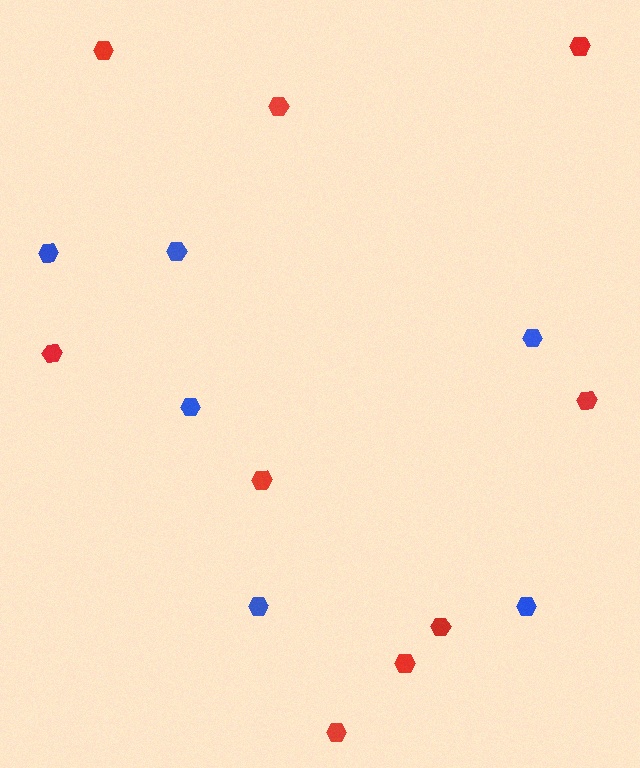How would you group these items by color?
There are 2 groups: one group of blue hexagons (6) and one group of red hexagons (9).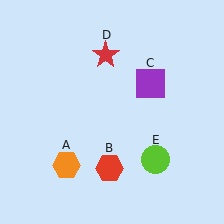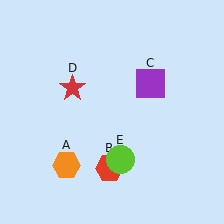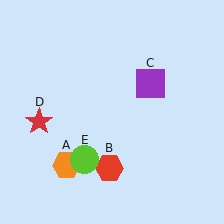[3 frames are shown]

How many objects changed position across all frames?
2 objects changed position: red star (object D), lime circle (object E).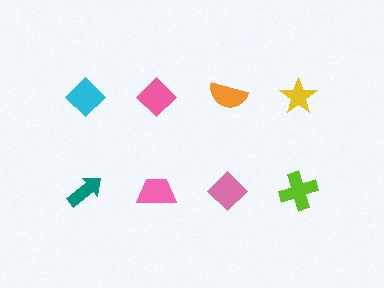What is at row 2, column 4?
A lime cross.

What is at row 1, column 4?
A yellow star.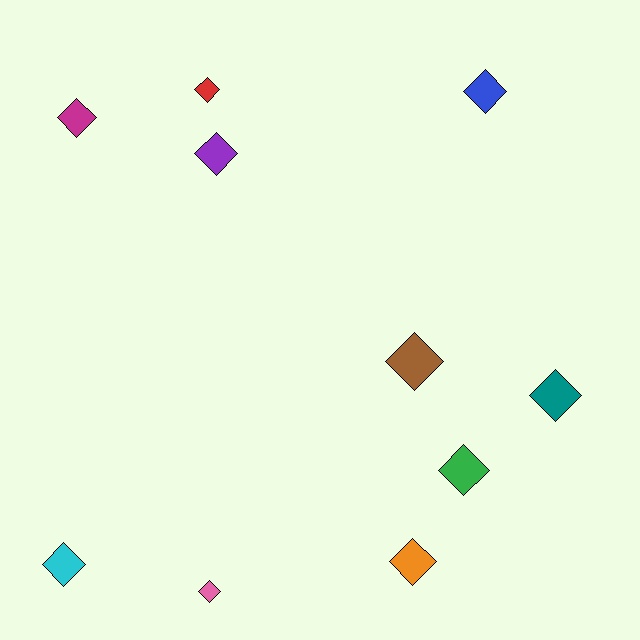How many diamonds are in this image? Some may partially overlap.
There are 10 diamonds.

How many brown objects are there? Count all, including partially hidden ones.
There is 1 brown object.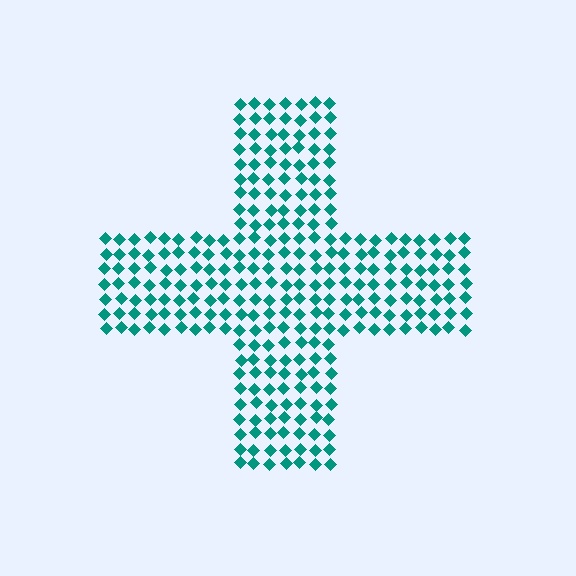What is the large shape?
The large shape is a cross.